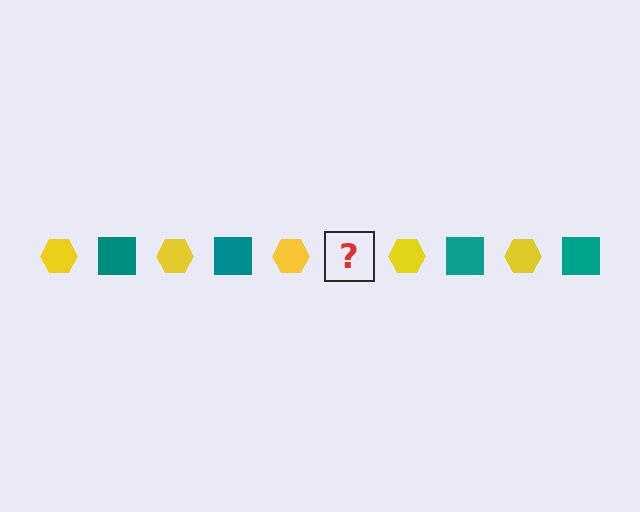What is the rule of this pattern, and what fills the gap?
The rule is that the pattern alternates between yellow hexagon and teal square. The gap should be filled with a teal square.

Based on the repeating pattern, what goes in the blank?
The blank should be a teal square.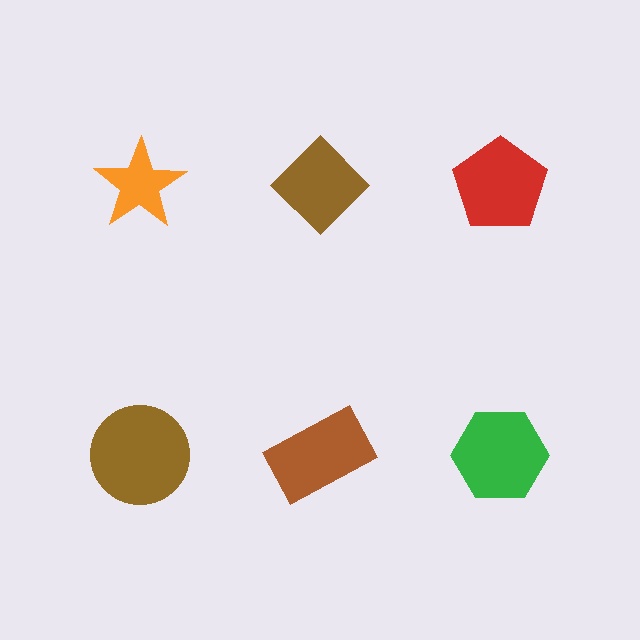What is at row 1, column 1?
An orange star.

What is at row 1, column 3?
A red pentagon.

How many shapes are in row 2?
3 shapes.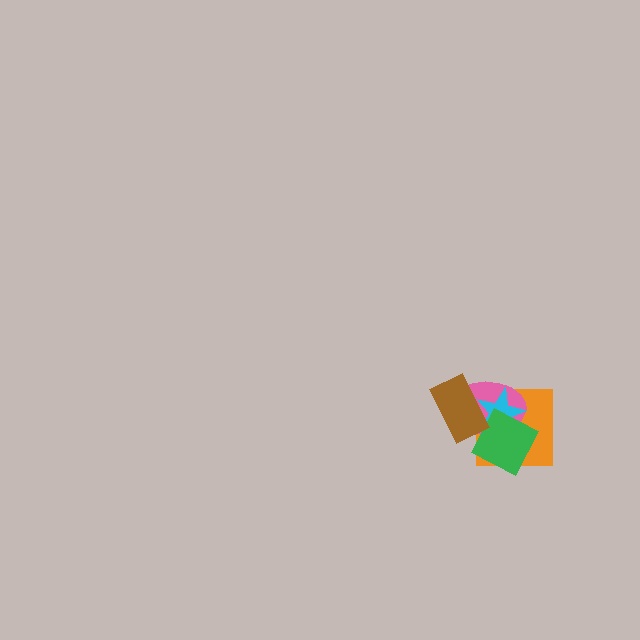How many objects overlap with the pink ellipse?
4 objects overlap with the pink ellipse.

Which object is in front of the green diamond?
The brown rectangle is in front of the green diamond.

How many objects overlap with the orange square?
4 objects overlap with the orange square.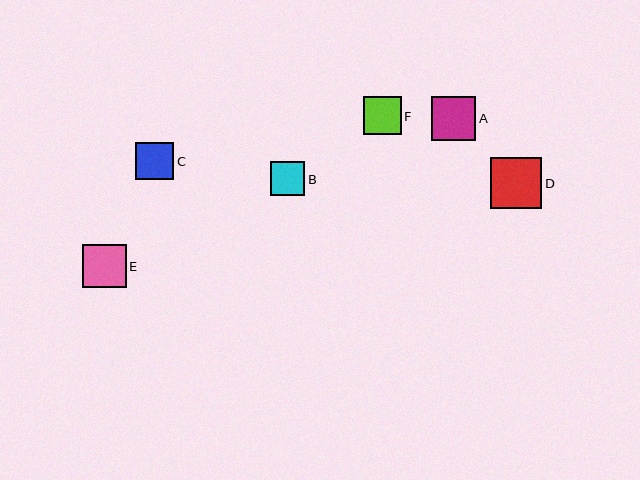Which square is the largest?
Square D is the largest with a size of approximately 51 pixels.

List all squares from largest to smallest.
From largest to smallest: D, A, E, F, C, B.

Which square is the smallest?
Square B is the smallest with a size of approximately 34 pixels.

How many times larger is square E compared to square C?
Square E is approximately 1.2 times the size of square C.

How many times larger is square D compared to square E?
Square D is approximately 1.2 times the size of square E.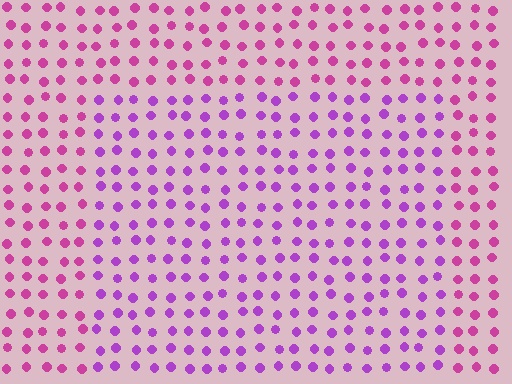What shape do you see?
I see a rectangle.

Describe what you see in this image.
The image is filled with small magenta elements in a uniform arrangement. A rectangle-shaped region is visible where the elements are tinted to a slightly different hue, forming a subtle color boundary.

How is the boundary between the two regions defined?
The boundary is defined purely by a slight shift in hue (about 32 degrees). Spacing, size, and orientation are identical on both sides.